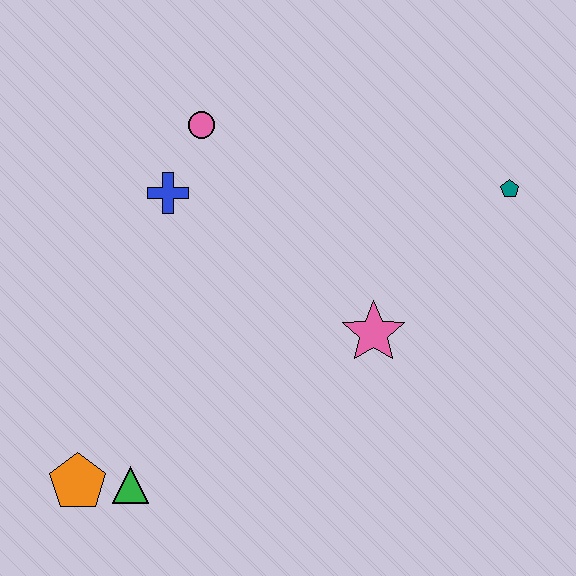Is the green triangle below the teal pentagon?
Yes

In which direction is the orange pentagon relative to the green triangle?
The orange pentagon is to the left of the green triangle.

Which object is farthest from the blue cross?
The teal pentagon is farthest from the blue cross.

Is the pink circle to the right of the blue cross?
Yes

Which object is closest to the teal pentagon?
The pink star is closest to the teal pentagon.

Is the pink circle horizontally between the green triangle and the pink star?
Yes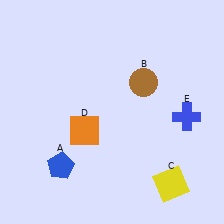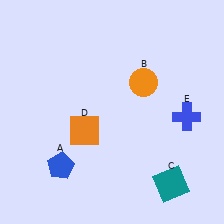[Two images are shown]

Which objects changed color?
B changed from brown to orange. C changed from yellow to teal.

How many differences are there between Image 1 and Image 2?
There are 2 differences between the two images.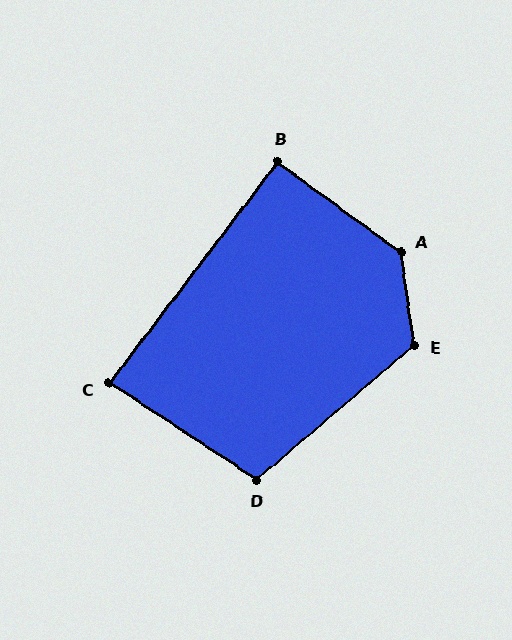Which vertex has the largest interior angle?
A, at approximately 134 degrees.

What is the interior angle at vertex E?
Approximately 123 degrees (obtuse).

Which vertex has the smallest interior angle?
C, at approximately 86 degrees.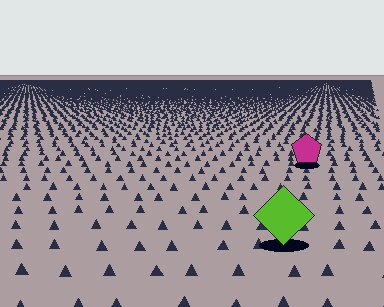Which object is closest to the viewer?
The lime diamond is closest. The texture marks near it are larger and more spread out.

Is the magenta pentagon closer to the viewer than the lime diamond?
No. The lime diamond is closer — you can tell from the texture gradient: the ground texture is coarser near it.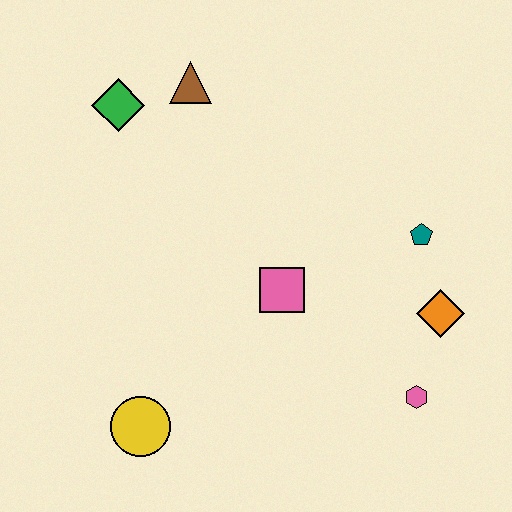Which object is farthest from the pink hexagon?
The green diamond is farthest from the pink hexagon.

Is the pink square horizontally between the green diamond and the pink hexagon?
Yes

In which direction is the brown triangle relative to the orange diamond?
The brown triangle is to the left of the orange diamond.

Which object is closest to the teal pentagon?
The orange diamond is closest to the teal pentagon.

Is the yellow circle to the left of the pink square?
Yes